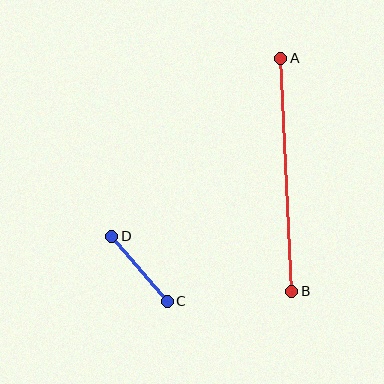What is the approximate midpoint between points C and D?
The midpoint is at approximately (139, 269) pixels.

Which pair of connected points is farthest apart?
Points A and B are farthest apart.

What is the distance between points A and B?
The distance is approximately 233 pixels.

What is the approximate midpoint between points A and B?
The midpoint is at approximately (286, 175) pixels.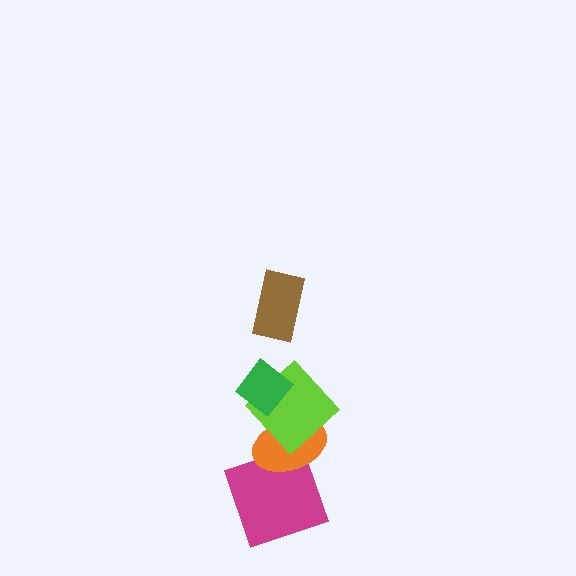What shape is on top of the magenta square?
The orange ellipse is on top of the magenta square.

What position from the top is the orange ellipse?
The orange ellipse is 4th from the top.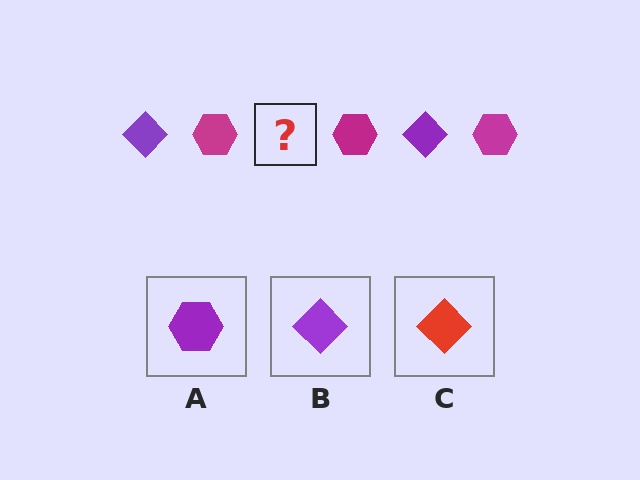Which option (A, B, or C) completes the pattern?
B.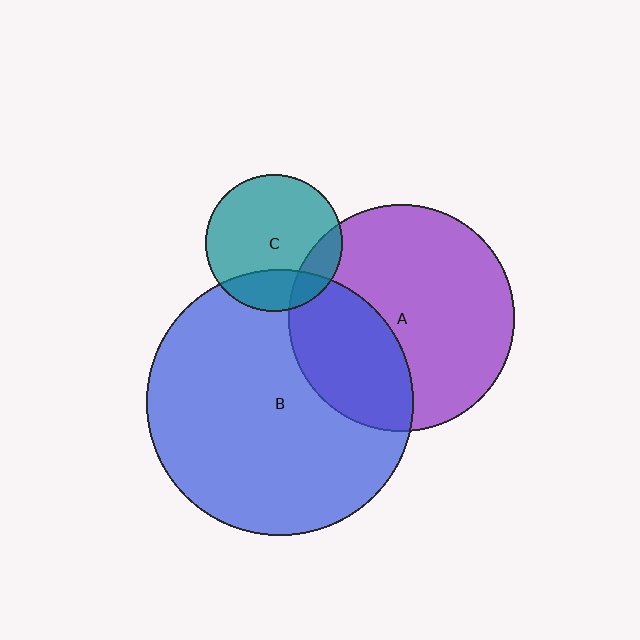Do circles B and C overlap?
Yes.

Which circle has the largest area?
Circle B (blue).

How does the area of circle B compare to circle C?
Approximately 3.8 times.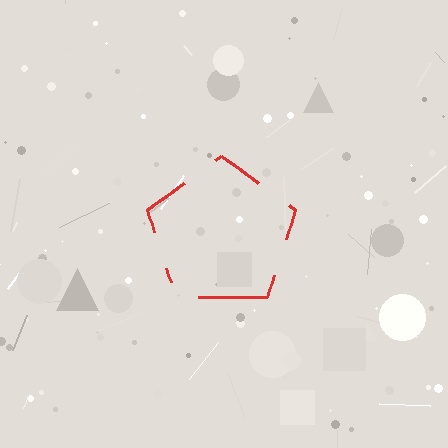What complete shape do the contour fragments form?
The contour fragments form a pentagon.